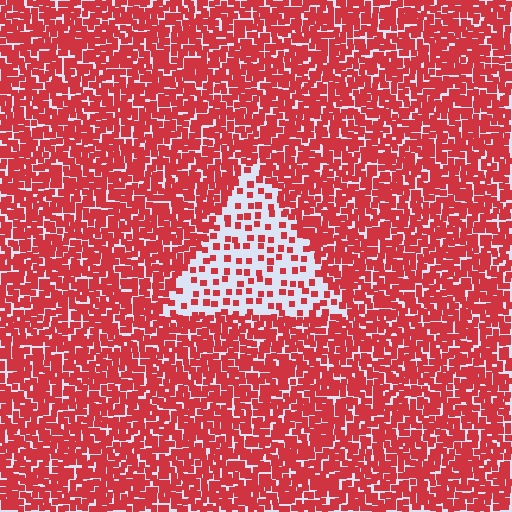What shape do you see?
I see a triangle.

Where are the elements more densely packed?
The elements are more densely packed outside the triangle boundary.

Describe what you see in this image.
The image contains small red elements arranged at two different densities. A triangle-shaped region is visible where the elements are less densely packed than the surrounding area.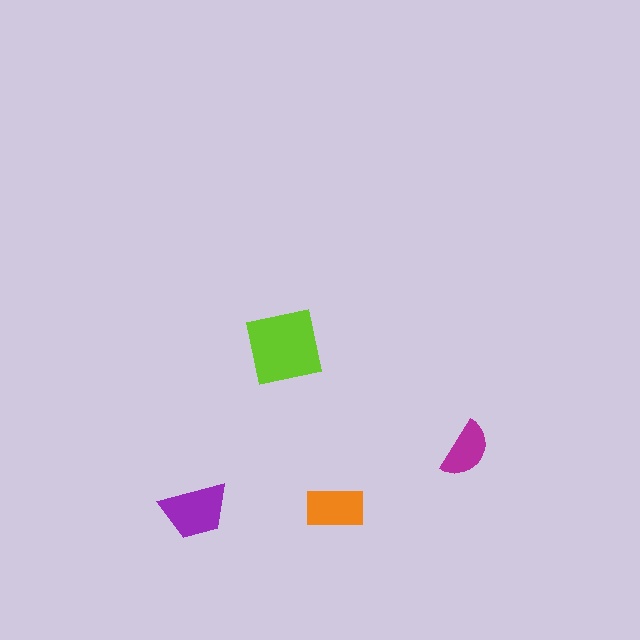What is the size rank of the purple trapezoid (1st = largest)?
2nd.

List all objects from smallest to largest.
The magenta semicircle, the orange rectangle, the purple trapezoid, the lime square.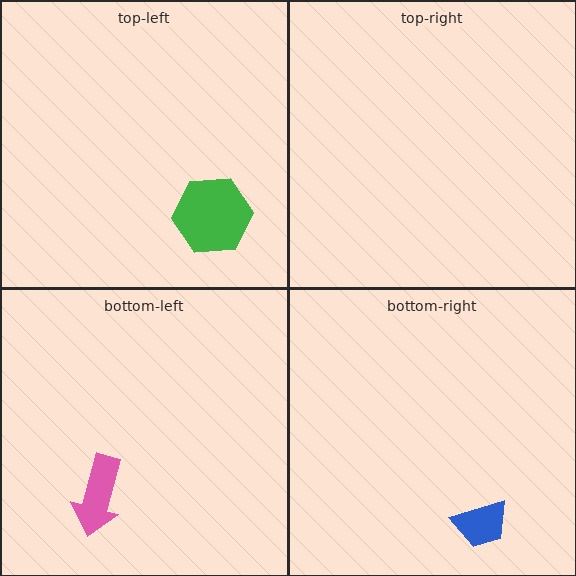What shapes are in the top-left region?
The green hexagon.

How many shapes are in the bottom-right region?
1.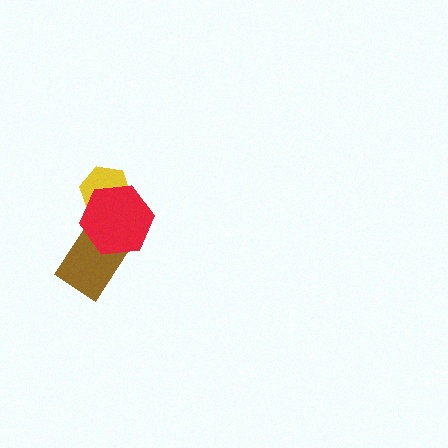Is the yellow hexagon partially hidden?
Yes, it is partially covered by another shape.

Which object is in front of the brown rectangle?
The red hexagon is in front of the brown rectangle.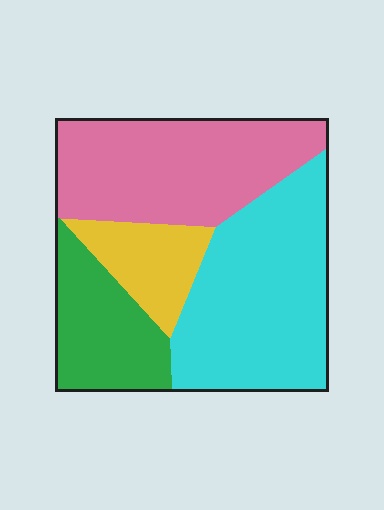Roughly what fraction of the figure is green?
Green covers 18% of the figure.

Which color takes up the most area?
Cyan, at roughly 35%.